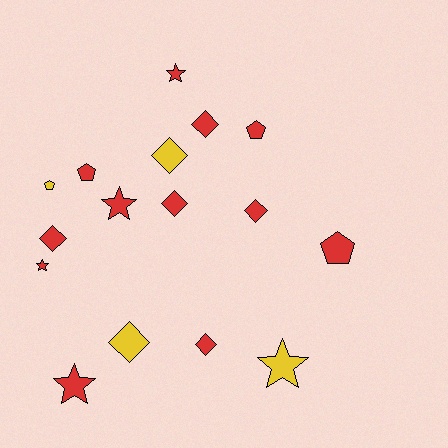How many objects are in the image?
There are 16 objects.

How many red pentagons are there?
There are 3 red pentagons.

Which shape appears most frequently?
Diamond, with 7 objects.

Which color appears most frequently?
Red, with 12 objects.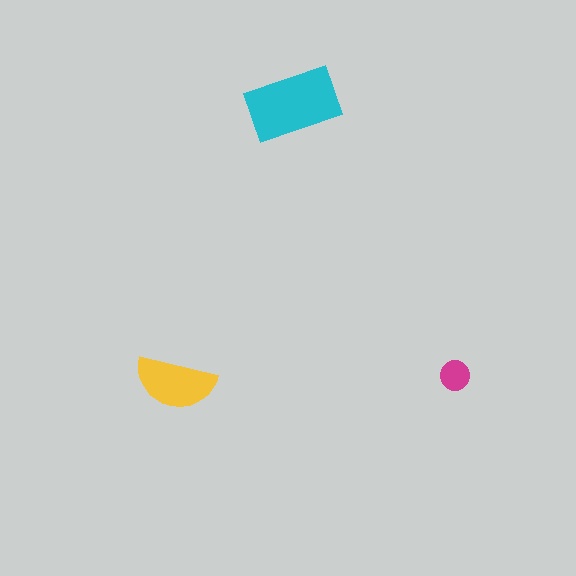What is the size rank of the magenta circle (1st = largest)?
3rd.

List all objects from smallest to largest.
The magenta circle, the yellow semicircle, the cyan rectangle.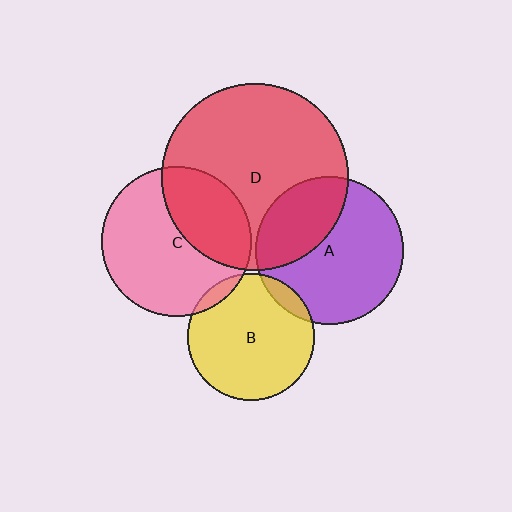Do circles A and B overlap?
Yes.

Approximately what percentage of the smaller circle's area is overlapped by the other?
Approximately 10%.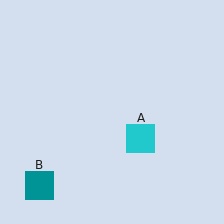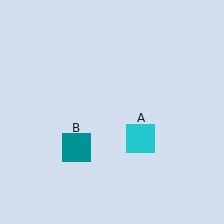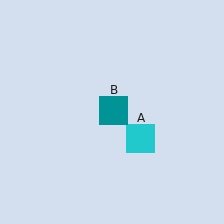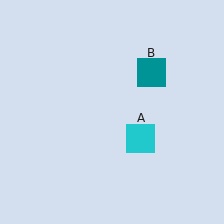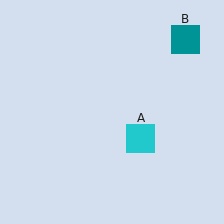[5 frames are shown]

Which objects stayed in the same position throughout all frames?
Cyan square (object A) remained stationary.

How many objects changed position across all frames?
1 object changed position: teal square (object B).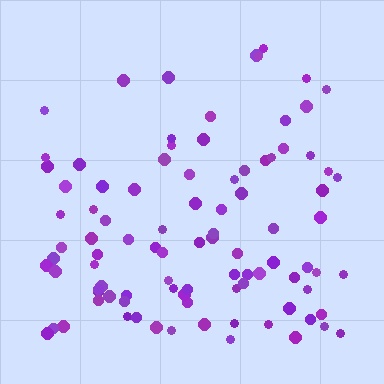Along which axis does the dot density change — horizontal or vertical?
Vertical.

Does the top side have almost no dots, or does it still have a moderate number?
Still a moderate number, just noticeably fewer than the bottom.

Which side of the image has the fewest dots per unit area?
The top.